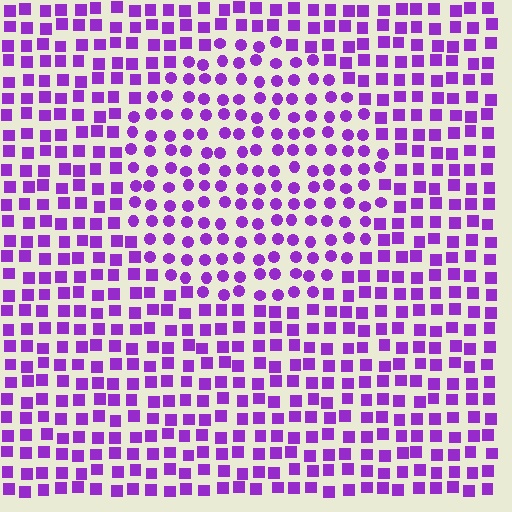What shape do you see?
I see a circle.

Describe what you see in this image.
The image is filled with small purple elements arranged in a uniform grid. A circle-shaped region contains circles, while the surrounding area contains squares. The boundary is defined purely by the change in element shape.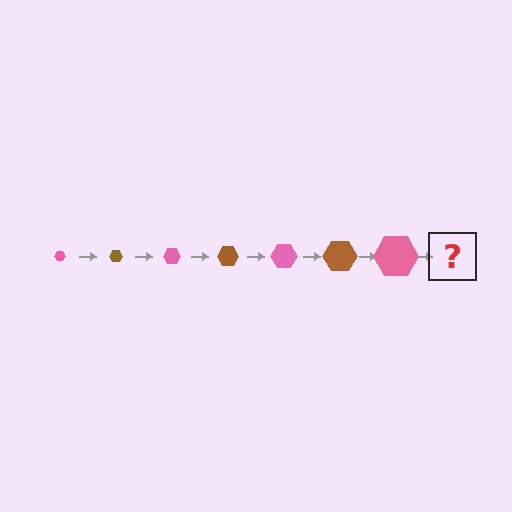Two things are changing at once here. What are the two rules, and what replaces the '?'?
The two rules are that the hexagon grows larger each step and the color cycles through pink and brown. The '?' should be a brown hexagon, larger than the previous one.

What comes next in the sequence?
The next element should be a brown hexagon, larger than the previous one.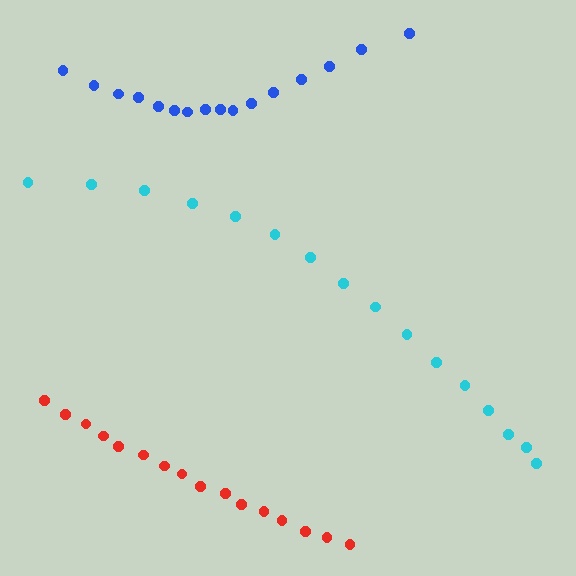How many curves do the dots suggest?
There are 3 distinct paths.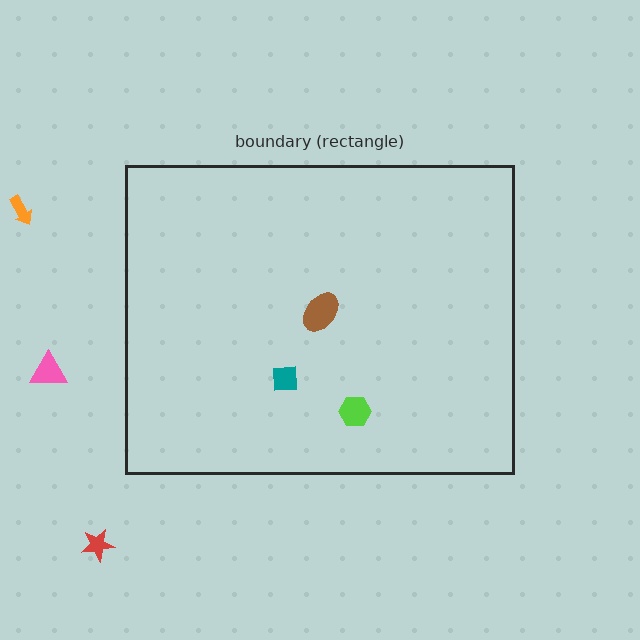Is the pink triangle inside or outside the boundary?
Outside.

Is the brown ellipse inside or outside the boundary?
Inside.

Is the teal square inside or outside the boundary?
Inside.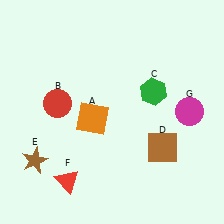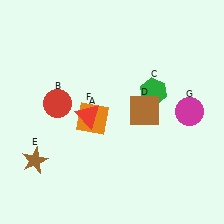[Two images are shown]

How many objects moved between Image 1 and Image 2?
2 objects moved between the two images.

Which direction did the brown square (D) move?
The brown square (D) moved up.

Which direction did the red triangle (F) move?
The red triangle (F) moved up.